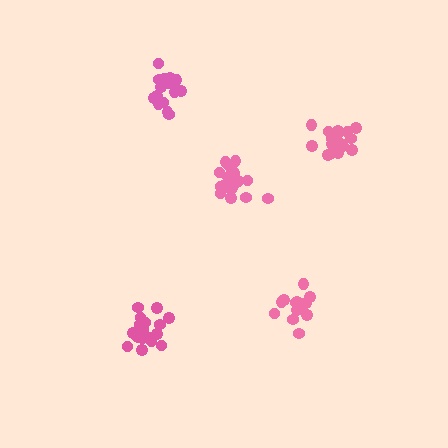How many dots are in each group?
Group 1: 19 dots, Group 2: 17 dots, Group 3: 14 dots, Group 4: 20 dots, Group 5: 17 dots (87 total).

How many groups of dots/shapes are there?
There are 5 groups.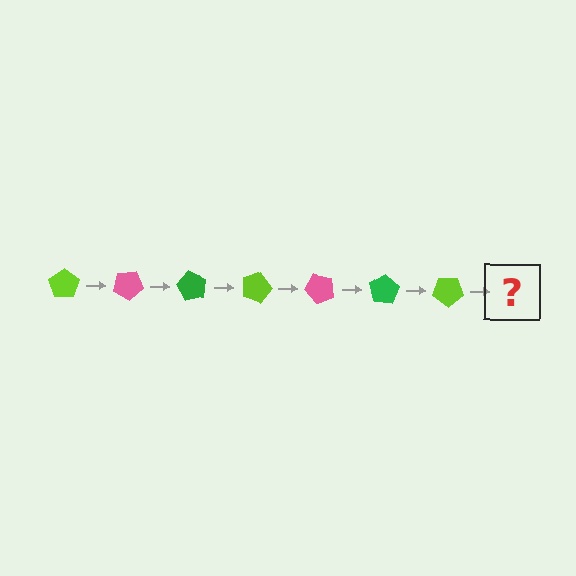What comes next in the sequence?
The next element should be a pink pentagon, rotated 210 degrees from the start.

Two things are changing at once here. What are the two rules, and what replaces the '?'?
The two rules are that it rotates 30 degrees each step and the color cycles through lime, pink, and green. The '?' should be a pink pentagon, rotated 210 degrees from the start.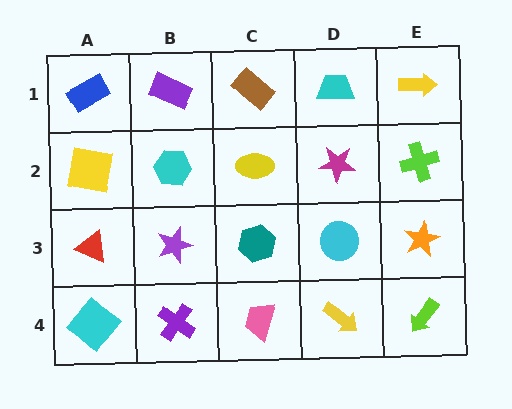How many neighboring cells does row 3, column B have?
4.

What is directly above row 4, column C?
A teal hexagon.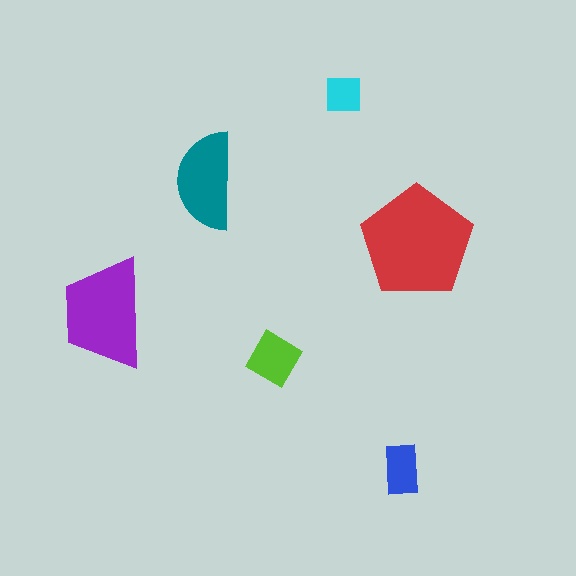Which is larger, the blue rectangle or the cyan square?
The blue rectangle.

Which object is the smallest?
The cyan square.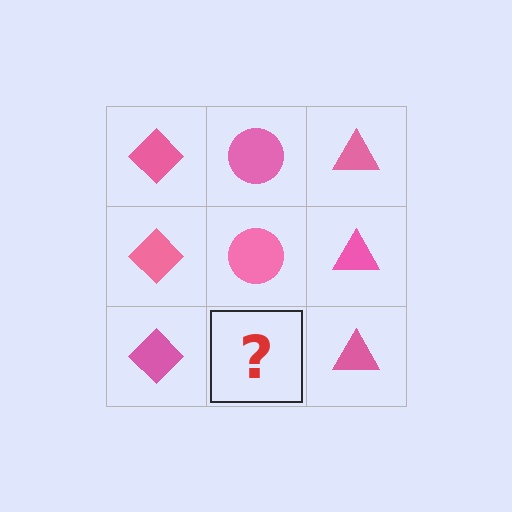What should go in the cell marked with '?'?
The missing cell should contain a pink circle.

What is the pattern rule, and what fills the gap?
The rule is that each column has a consistent shape. The gap should be filled with a pink circle.